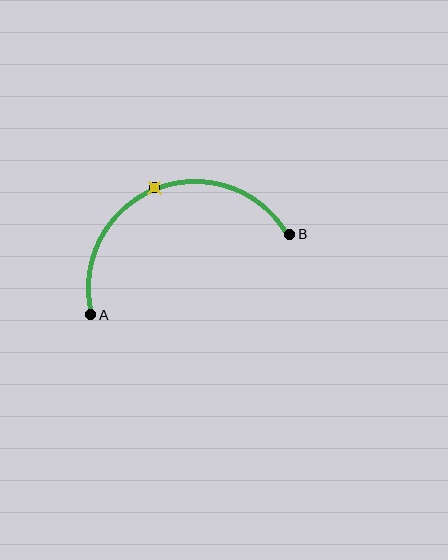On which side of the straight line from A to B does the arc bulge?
The arc bulges above the straight line connecting A and B.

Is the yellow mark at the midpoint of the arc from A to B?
Yes. The yellow mark lies on the arc at equal arc-length from both A and B — it is the arc midpoint.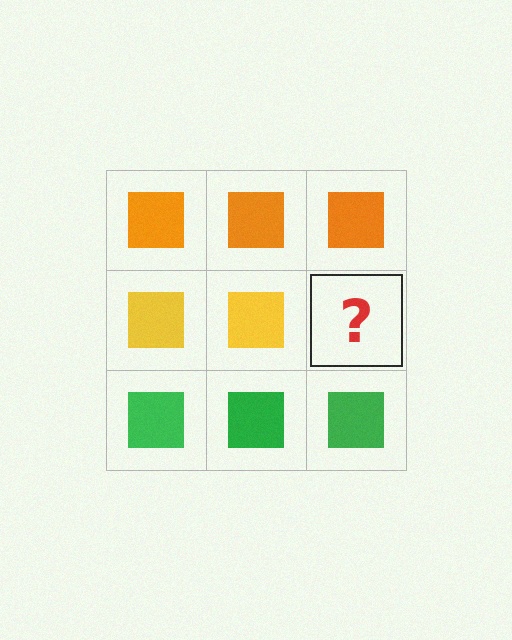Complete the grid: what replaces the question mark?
The question mark should be replaced with a yellow square.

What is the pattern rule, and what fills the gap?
The rule is that each row has a consistent color. The gap should be filled with a yellow square.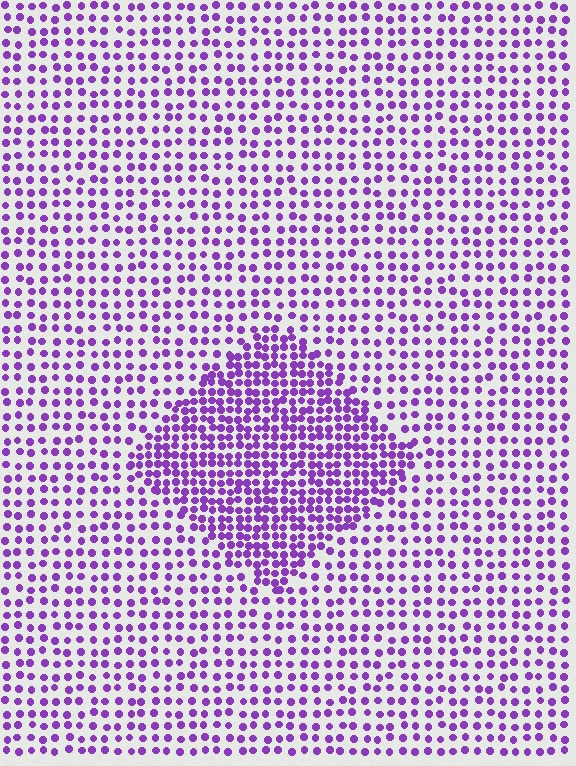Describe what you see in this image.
The image contains small purple elements arranged at two different densities. A diamond-shaped region is visible where the elements are more densely packed than the surrounding area.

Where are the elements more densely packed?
The elements are more densely packed inside the diamond boundary.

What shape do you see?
I see a diamond.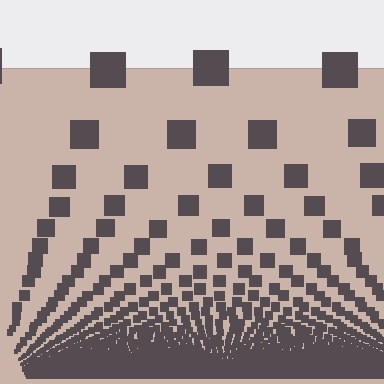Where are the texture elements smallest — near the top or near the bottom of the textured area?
Near the bottom.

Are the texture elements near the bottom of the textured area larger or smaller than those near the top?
Smaller. The gradient is inverted — elements near the bottom are smaller and denser.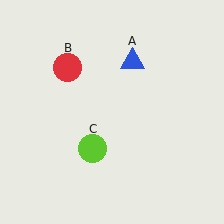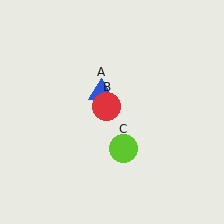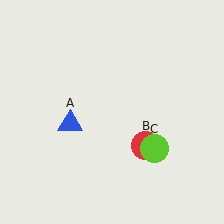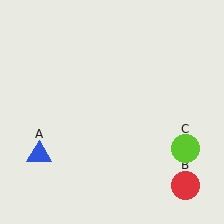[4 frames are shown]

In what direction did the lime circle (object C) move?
The lime circle (object C) moved right.